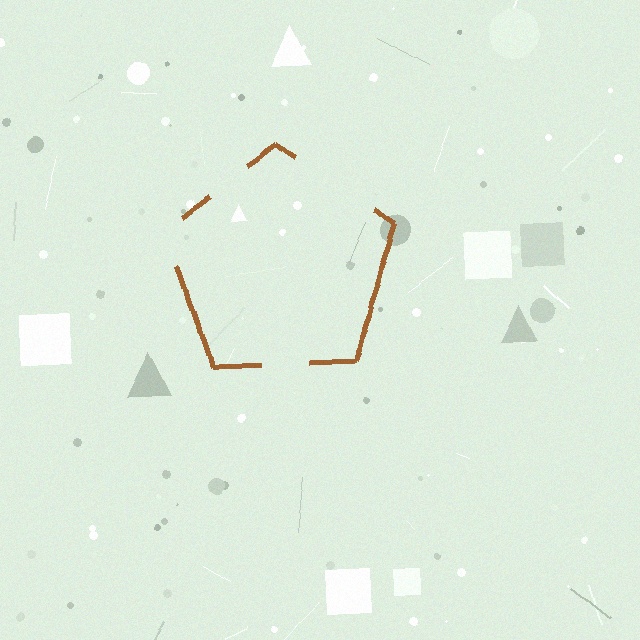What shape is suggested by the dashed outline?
The dashed outline suggests a pentagon.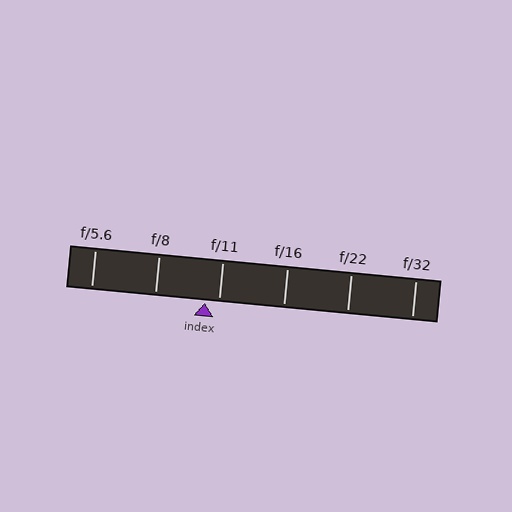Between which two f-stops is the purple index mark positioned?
The index mark is between f/8 and f/11.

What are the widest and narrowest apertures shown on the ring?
The widest aperture shown is f/5.6 and the narrowest is f/32.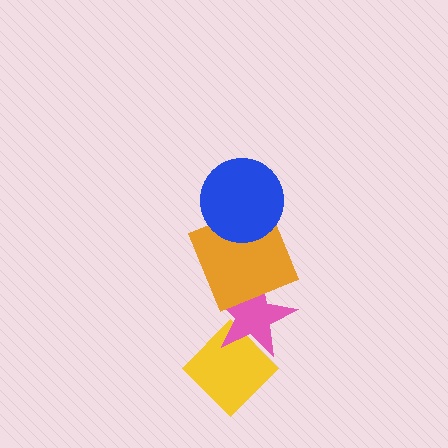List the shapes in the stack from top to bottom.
From top to bottom: the blue circle, the orange square, the pink star, the yellow diamond.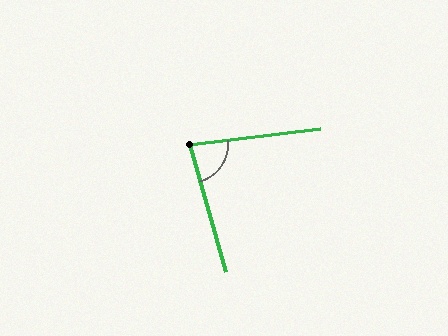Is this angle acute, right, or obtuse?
It is acute.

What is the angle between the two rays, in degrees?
Approximately 82 degrees.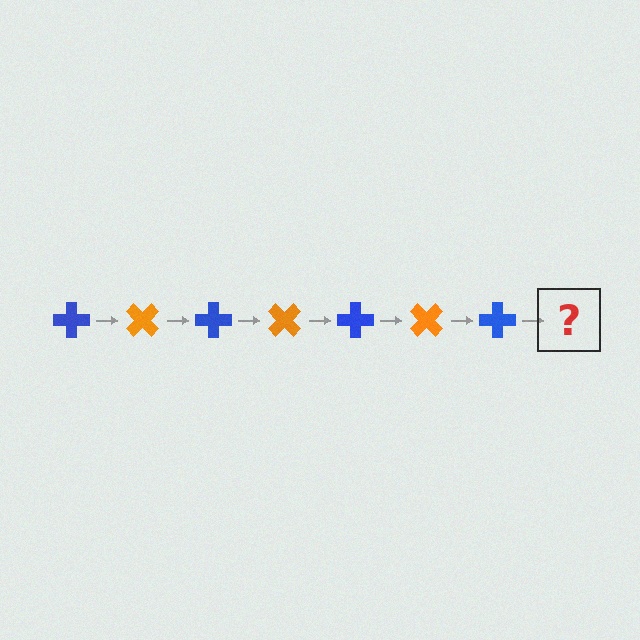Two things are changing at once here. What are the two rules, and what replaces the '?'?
The two rules are that it rotates 45 degrees each step and the color cycles through blue and orange. The '?' should be an orange cross, rotated 315 degrees from the start.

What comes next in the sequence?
The next element should be an orange cross, rotated 315 degrees from the start.